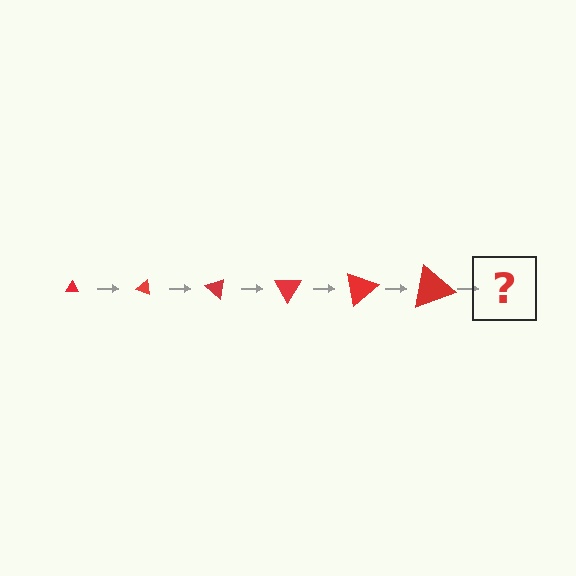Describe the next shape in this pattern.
It should be a triangle, larger than the previous one and rotated 120 degrees from the start.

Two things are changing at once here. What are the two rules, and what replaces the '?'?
The two rules are that the triangle grows larger each step and it rotates 20 degrees each step. The '?' should be a triangle, larger than the previous one and rotated 120 degrees from the start.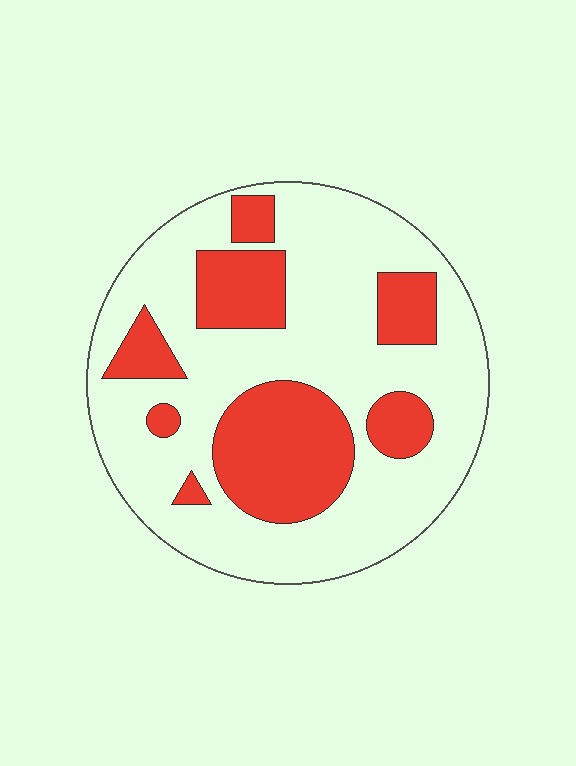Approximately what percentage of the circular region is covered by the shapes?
Approximately 30%.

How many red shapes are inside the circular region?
8.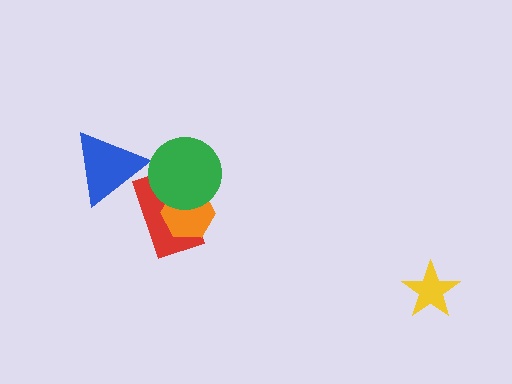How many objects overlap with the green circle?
2 objects overlap with the green circle.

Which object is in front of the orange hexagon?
The green circle is in front of the orange hexagon.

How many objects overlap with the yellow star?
0 objects overlap with the yellow star.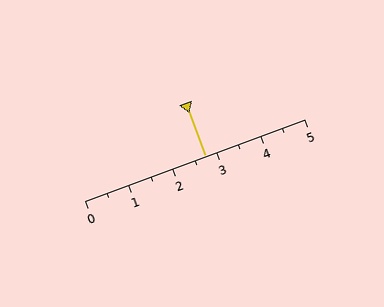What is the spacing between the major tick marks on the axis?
The major ticks are spaced 1 apart.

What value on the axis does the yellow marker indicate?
The marker indicates approximately 2.8.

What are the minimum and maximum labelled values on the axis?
The axis runs from 0 to 5.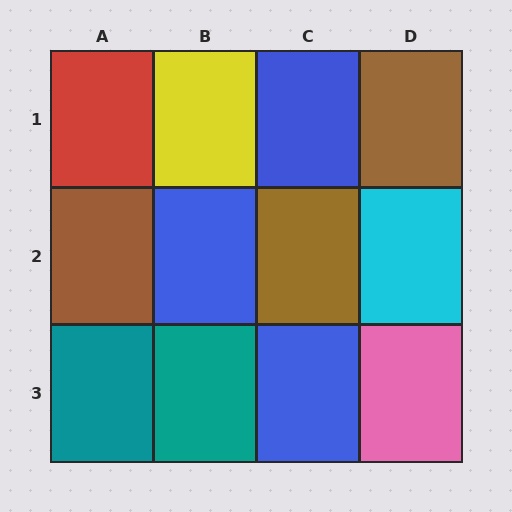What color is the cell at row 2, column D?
Cyan.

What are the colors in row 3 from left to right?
Teal, teal, blue, pink.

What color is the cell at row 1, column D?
Brown.